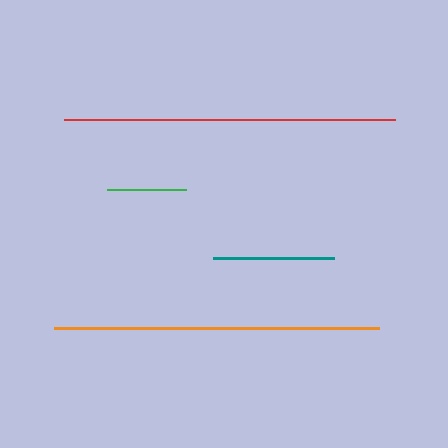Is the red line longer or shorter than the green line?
The red line is longer than the green line.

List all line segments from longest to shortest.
From longest to shortest: red, orange, teal, green.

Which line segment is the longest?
The red line is the longest at approximately 331 pixels.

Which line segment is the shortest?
The green line is the shortest at approximately 79 pixels.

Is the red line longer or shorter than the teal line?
The red line is longer than the teal line.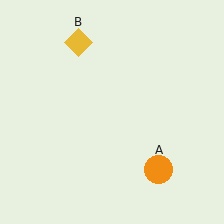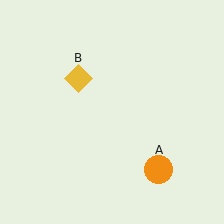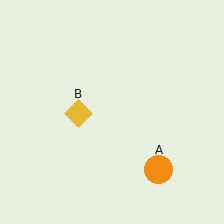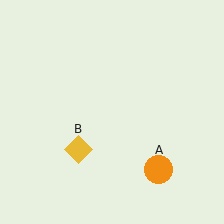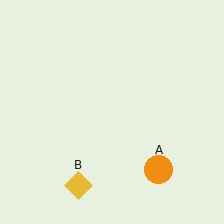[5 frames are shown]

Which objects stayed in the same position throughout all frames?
Orange circle (object A) remained stationary.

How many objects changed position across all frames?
1 object changed position: yellow diamond (object B).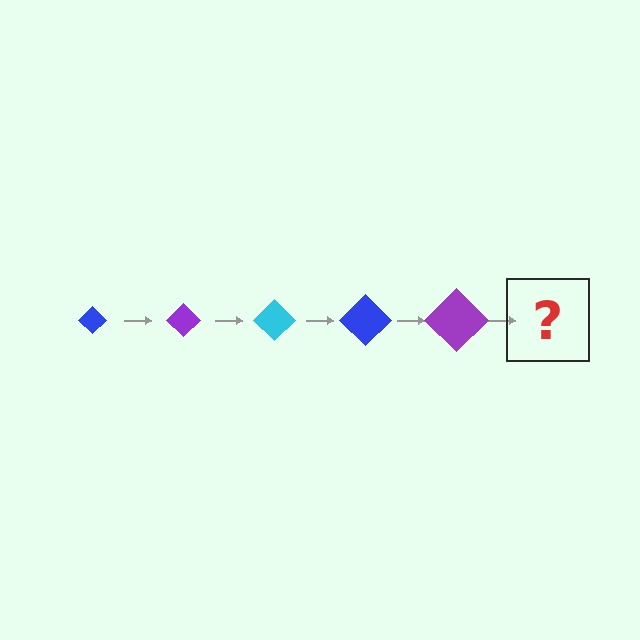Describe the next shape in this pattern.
It should be a cyan diamond, larger than the previous one.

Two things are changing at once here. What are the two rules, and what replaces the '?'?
The two rules are that the diamond grows larger each step and the color cycles through blue, purple, and cyan. The '?' should be a cyan diamond, larger than the previous one.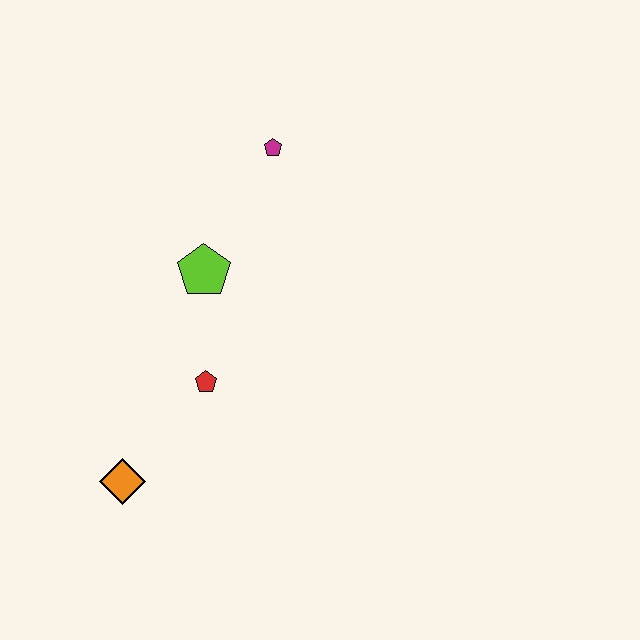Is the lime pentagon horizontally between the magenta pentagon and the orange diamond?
Yes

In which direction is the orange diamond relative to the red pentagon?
The orange diamond is below the red pentagon.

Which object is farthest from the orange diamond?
The magenta pentagon is farthest from the orange diamond.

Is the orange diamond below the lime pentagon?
Yes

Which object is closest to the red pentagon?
The lime pentagon is closest to the red pentagon.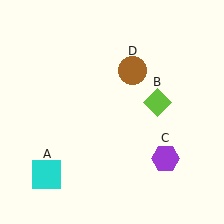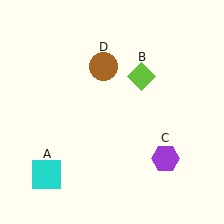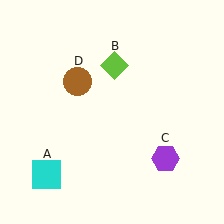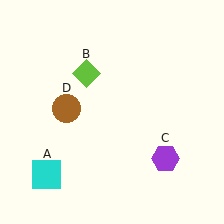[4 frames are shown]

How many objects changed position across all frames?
2 objects changed position: lime diamond (object B), brown circle (object D).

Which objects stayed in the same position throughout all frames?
Cyan square (object A) and purple hexagon (object C) remained stationary.